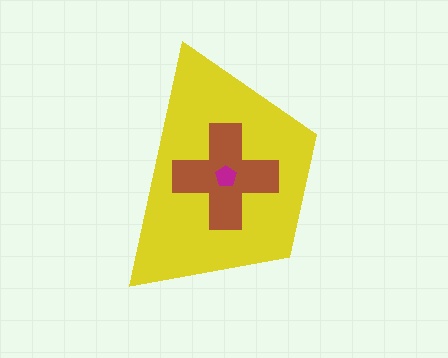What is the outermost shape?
The yellow trapezoid.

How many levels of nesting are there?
3.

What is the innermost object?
The magenta pentagon.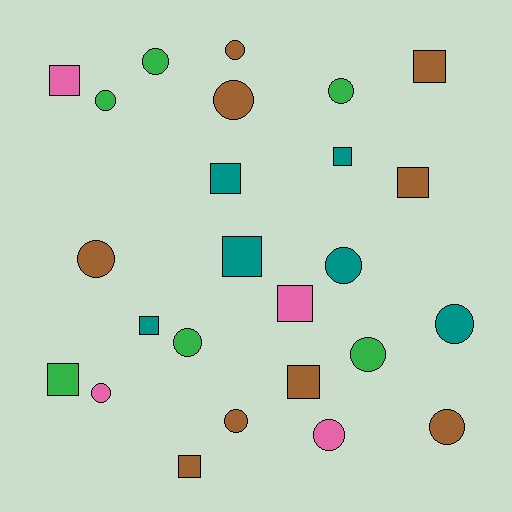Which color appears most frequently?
Brown, with 9 objects.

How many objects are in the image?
There are 25 objects.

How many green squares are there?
There is 1 green square.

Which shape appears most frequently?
Circle, with 14 objects.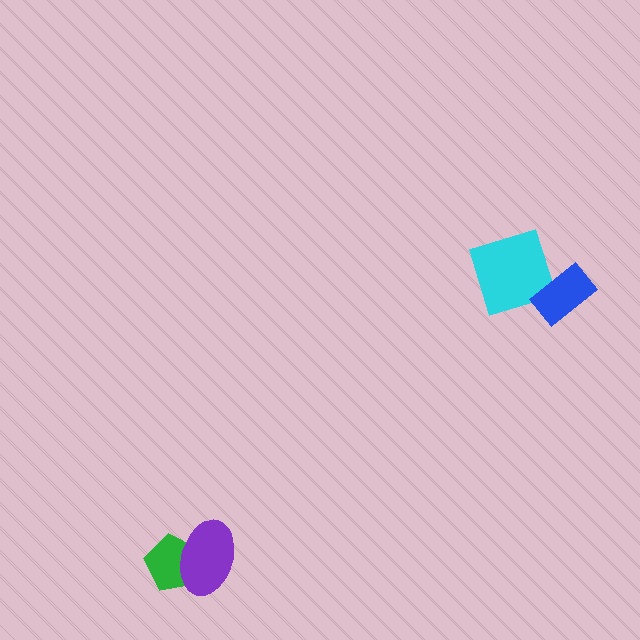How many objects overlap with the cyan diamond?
1 object overlaps with the cyan diamond.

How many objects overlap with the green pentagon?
1 object overlaps with the green pentagon.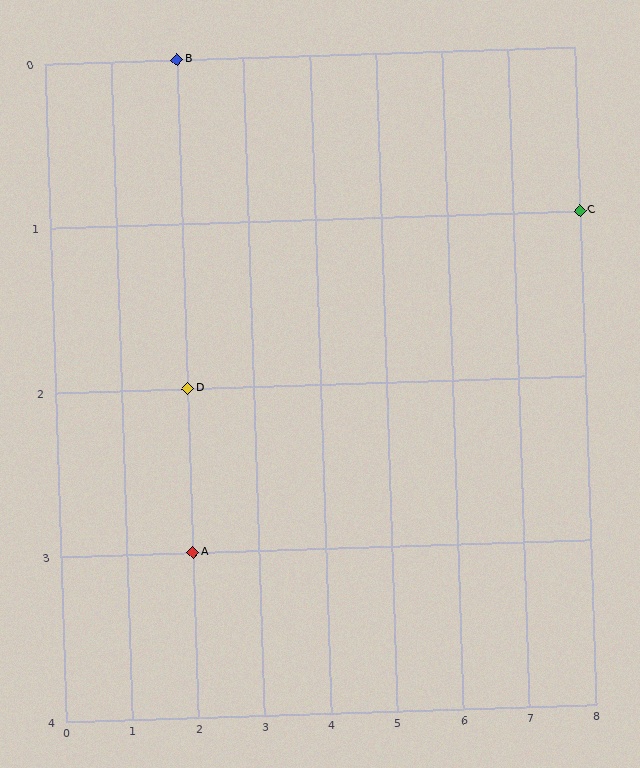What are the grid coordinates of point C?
Point C is at grid coordinates (8, 1).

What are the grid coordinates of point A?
Point A is at grid coordinates (2, 3).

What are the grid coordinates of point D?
Point D is at grid coordinates (2, 2).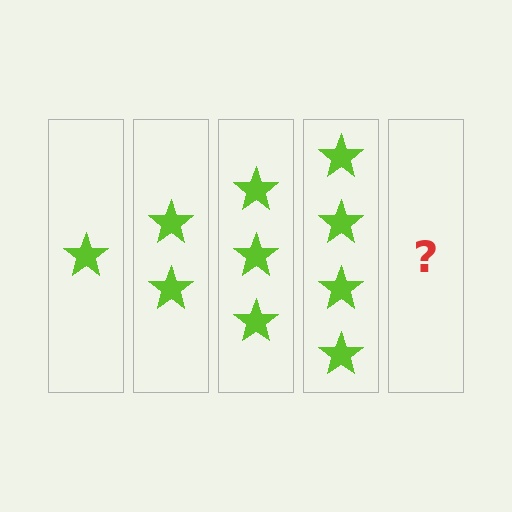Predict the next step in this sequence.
The next step is 5 stars.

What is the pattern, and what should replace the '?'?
The pattern is that each step adds one more star. The '?' should be 5 stars.